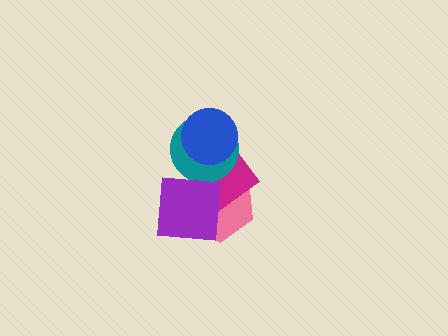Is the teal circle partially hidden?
Yes, it is partially covered by another shape.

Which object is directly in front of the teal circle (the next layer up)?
The purple square is directly in front of the teal circle.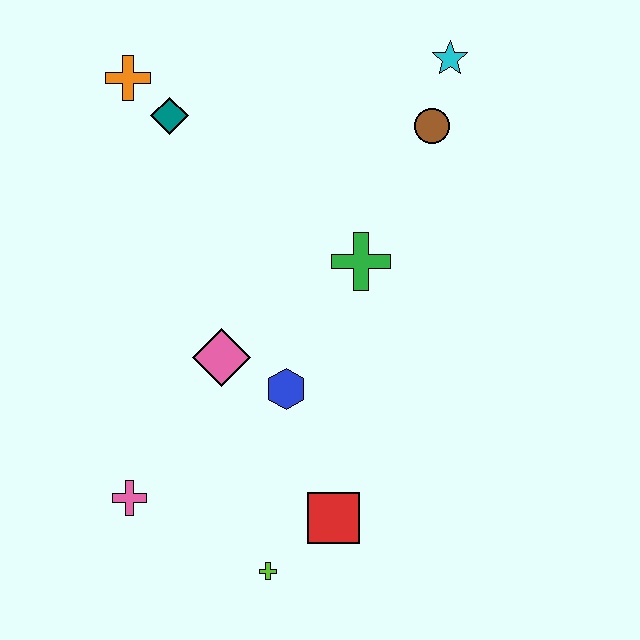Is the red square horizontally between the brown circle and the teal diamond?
Yes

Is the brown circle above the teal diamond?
No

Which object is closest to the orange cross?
The teal diamond is closest to the orange cross.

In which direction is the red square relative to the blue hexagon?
The red square is below the blue hexagon.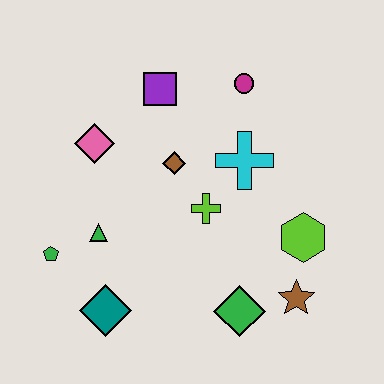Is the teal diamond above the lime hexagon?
No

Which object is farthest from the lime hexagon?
The green pentagon is farthest from the lime hexagon.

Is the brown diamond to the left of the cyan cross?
Yes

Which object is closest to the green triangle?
The green pentagon is closest to the green triangle.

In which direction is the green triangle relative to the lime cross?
The green triangle is to the left of the lime cross.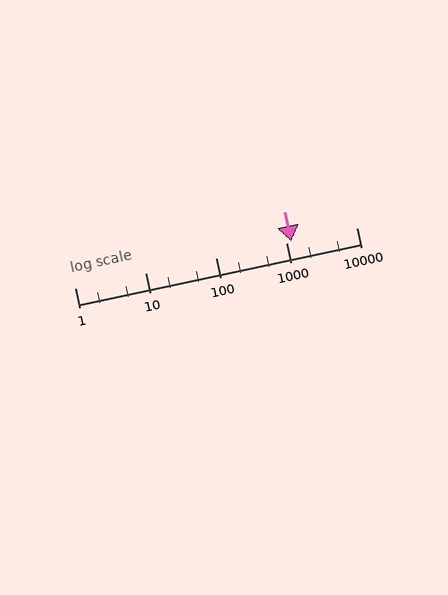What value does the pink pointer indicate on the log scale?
The pointer indicates approximately 1200.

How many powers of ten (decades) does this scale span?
The scale spans 4 decades, from 1 to 10000.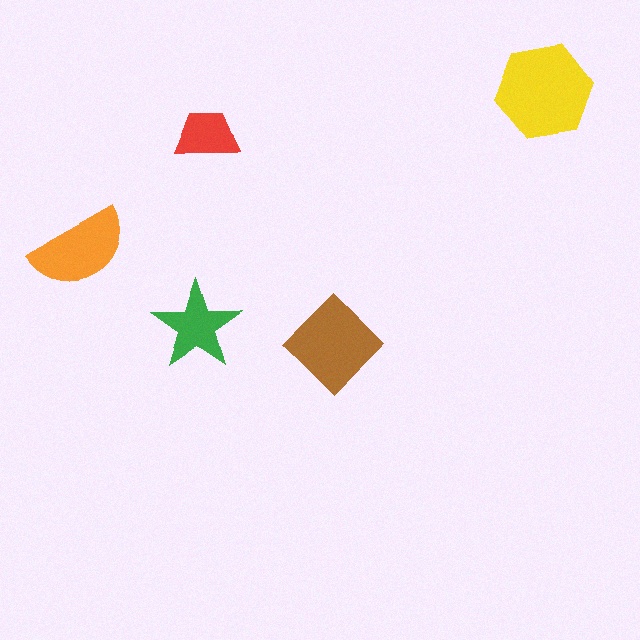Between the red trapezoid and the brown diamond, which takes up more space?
The brown diamond.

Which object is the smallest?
The red trapezoid.